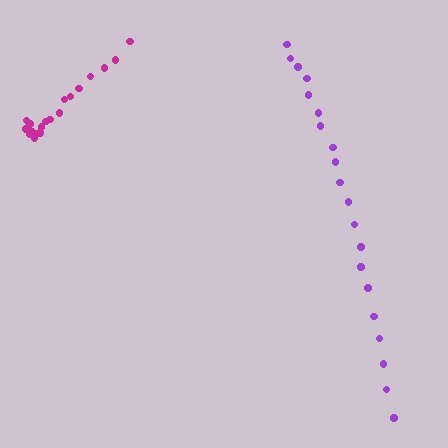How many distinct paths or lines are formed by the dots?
There are 2 distinct paths.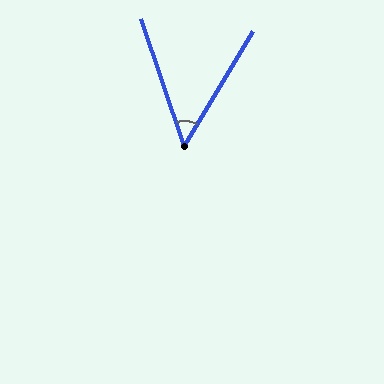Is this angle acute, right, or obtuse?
It is acute.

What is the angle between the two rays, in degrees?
Approximately 50 degrees.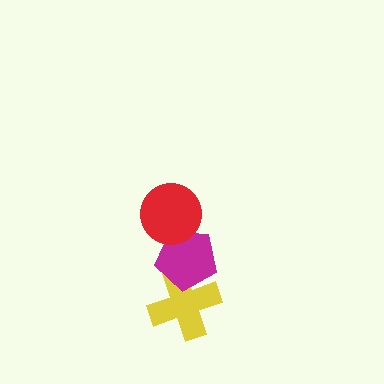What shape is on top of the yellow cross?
The magenta pentagon is on top of the yellow cross.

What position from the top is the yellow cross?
The yellow cross is 3rd from the top.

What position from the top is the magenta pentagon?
The magenta pentagon is 2nd from the top.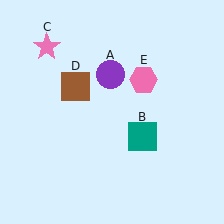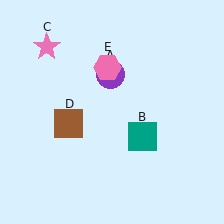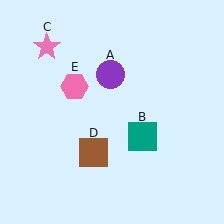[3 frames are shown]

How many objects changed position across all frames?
2 objects changed position: brown square (object D), pink hexagon (object E).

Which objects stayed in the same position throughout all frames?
Purple circle (object A) and teal square (object B) and pink star (object C) remained stationary.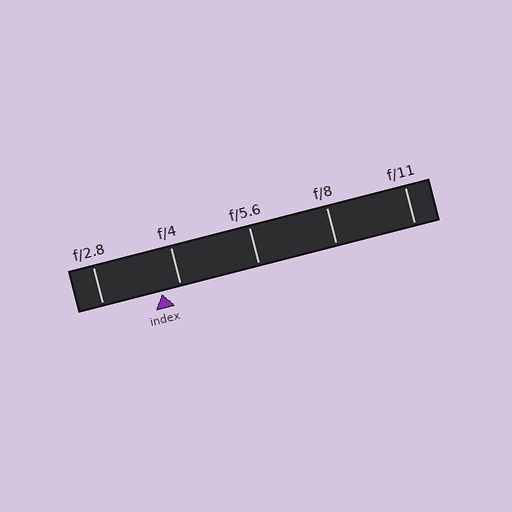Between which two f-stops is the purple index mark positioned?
The index mark is between f/2.8 and f/4.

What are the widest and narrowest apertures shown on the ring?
The widest aperture shown is f/2.8 and the narrowest is f/11.